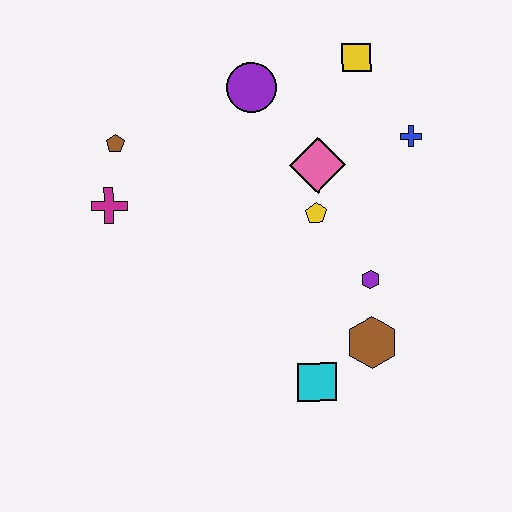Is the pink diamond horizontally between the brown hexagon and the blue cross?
No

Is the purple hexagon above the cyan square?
Yes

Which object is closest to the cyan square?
The brown hexagon is closest to the cyan square.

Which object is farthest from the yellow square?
The cyan square is farthest from the yellow square.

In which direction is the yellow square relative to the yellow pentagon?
The yellow square is above the yellow pentagon.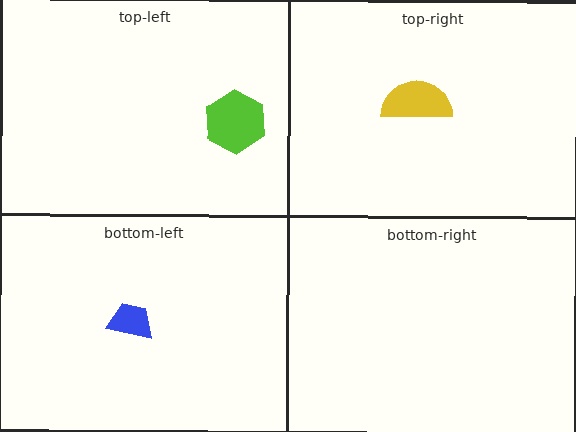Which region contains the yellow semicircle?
The top-right region.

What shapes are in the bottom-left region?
The blue trapezoid.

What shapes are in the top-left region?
The lime hexagon.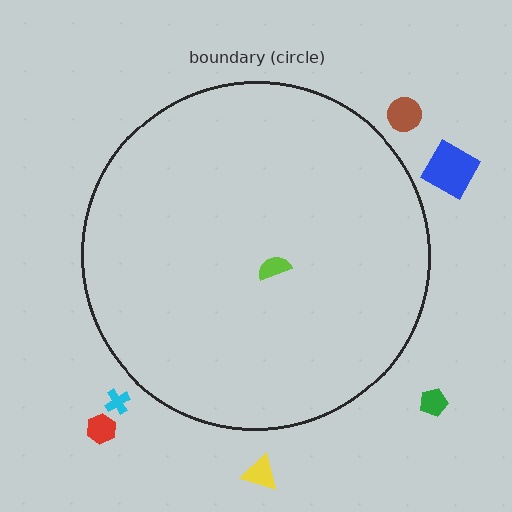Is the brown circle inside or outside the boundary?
Outside.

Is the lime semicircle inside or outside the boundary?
Inside.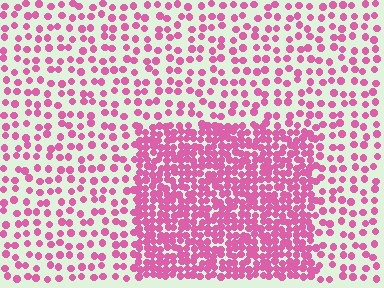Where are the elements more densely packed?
The elements are more densely packed inside the rectangle boundary.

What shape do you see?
I see a rectangle.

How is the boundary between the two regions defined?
The boundary is defined by a change in element density (approximately 2.5x ratio). All elements are the same color, size, and shape.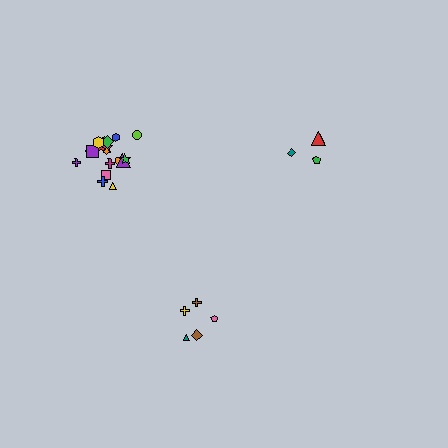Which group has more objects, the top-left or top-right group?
The top-left group.